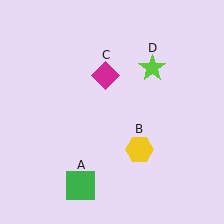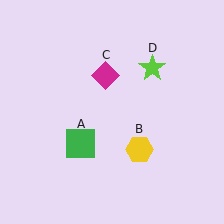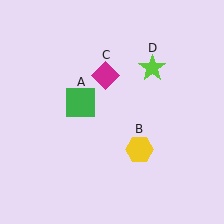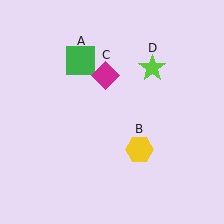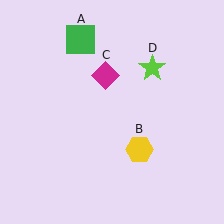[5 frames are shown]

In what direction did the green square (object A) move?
The green square (object A) moved up.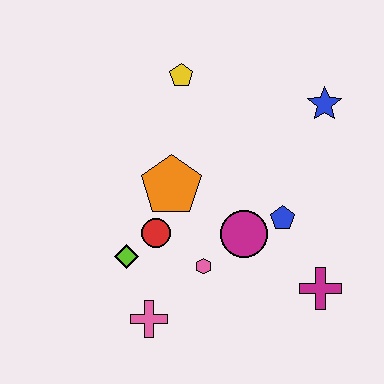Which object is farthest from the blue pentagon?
The yellow pentagon is farthest from the blue pentagon.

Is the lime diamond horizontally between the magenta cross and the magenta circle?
No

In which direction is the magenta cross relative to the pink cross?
The magenta cross is to the right of the pink cross.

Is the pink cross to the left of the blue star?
Yes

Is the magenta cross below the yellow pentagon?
Yes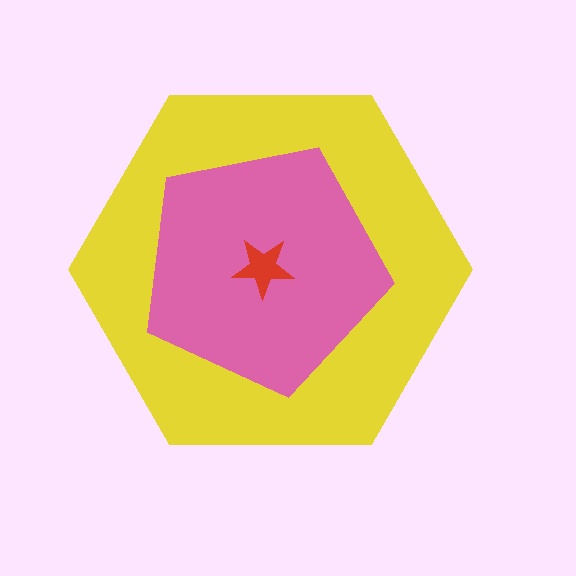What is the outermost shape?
The yellow hexagon.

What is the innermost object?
The red star.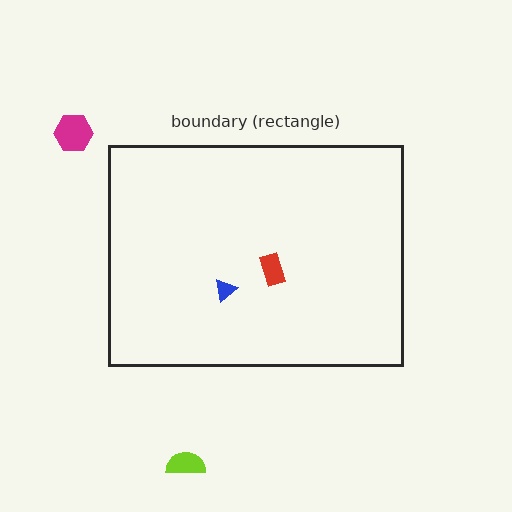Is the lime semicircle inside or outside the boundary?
Outside.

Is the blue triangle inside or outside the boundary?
Inside.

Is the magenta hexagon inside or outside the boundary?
Outside.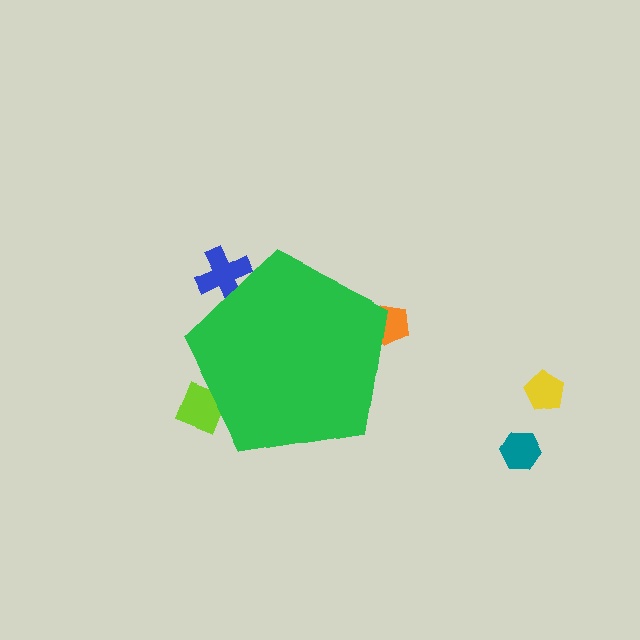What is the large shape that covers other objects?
A green pentagon.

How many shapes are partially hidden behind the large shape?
3 shapes are partially hidden.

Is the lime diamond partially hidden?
Yes, the lime diamond is partially hidden behind the green pentagon.